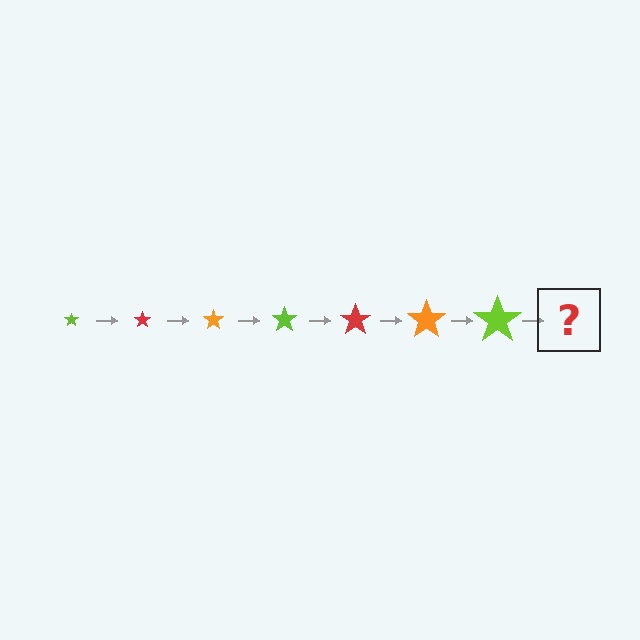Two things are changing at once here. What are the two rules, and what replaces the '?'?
The two rules are that the star grows larger each step and the color cycles through lime, red, and orange. The '?' should be a red star, larger than the previous one.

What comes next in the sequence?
The next element should be a red star, larger than the previous one.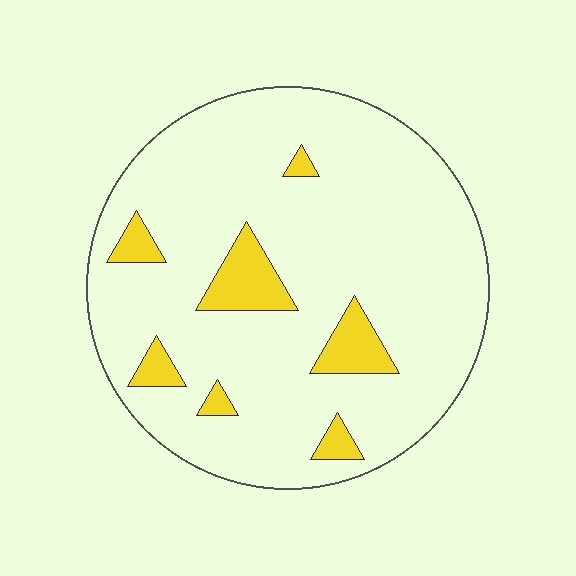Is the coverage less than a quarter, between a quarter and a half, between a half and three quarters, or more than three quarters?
Less than a quarter.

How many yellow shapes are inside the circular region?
7.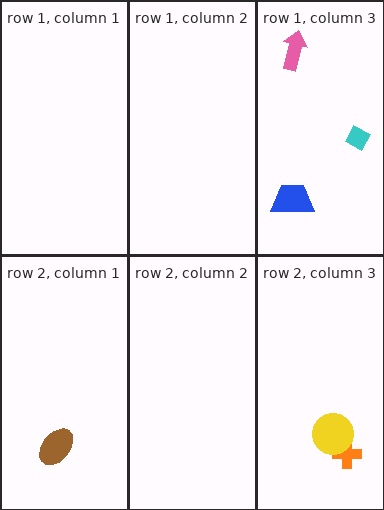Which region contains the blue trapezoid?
The row 1, column 3 region.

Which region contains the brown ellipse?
The row 2, column 1 region.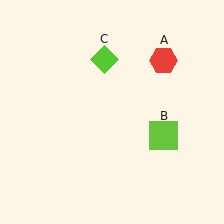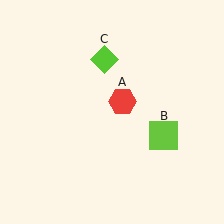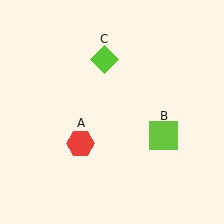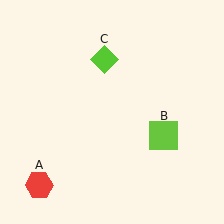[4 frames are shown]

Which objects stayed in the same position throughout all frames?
Lime square (object B) and lime diamond (object C) remained stationary.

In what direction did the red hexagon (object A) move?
The red hexagon (object A) moved down and to the left.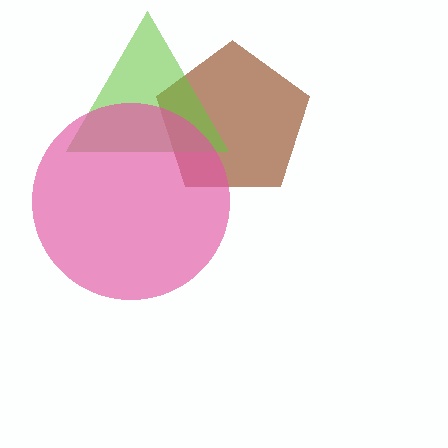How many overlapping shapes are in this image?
There are 3 overlapping shapes in the image.